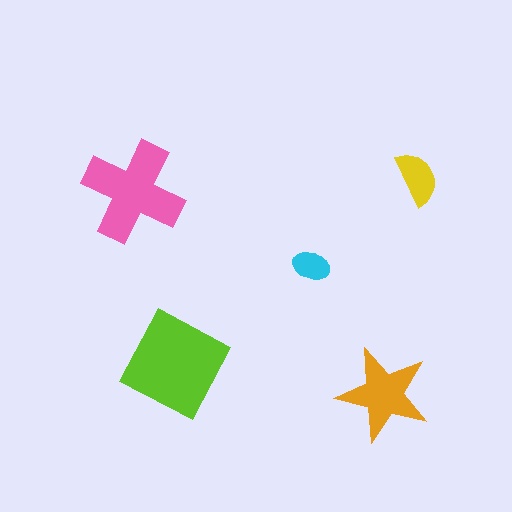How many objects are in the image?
There are 5 objects in the image.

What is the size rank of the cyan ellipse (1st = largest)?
5th.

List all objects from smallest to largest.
The cyan ellipse, the yellow semicircle, the orange star, the pink cross, the lime diamond.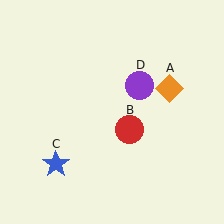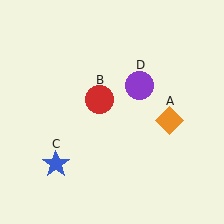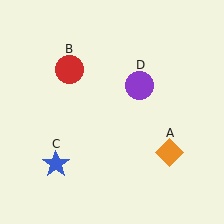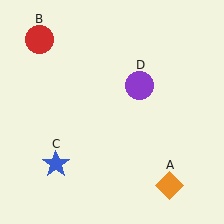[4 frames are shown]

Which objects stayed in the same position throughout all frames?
Blue star (object C) and purple circle (object D) remained stationary.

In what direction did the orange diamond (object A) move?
The orange diamond (object A) moved down.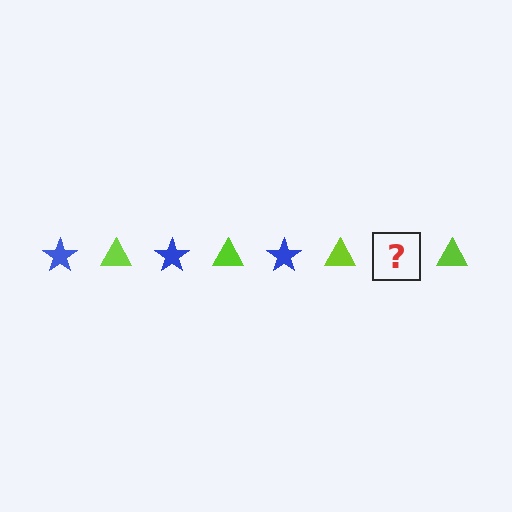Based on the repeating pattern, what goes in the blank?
The blank should be a blue star.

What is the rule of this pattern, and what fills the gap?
The rule is that the pattern alternates between blue star and lime triangle. The gap should be filled with a blue star.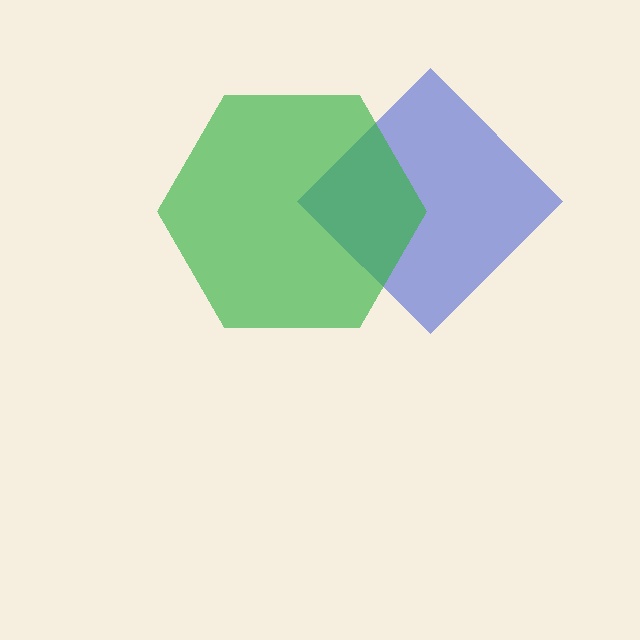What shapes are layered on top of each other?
The layered shapes are: a blue diamond, a green hexagon.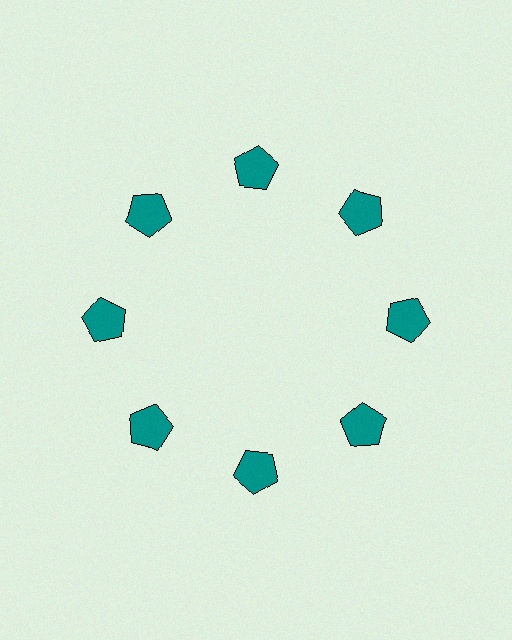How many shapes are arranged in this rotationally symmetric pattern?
There are 8 shapes, arranged in 8 groups of 1.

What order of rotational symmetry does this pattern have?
This pattern has 8-fold rotational symmetry.